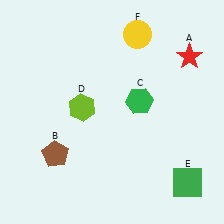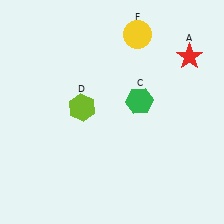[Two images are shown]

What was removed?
The green square (E), the brown pentagon (B) were removed in Image 2.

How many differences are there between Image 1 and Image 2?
There are 2 differences between the two images.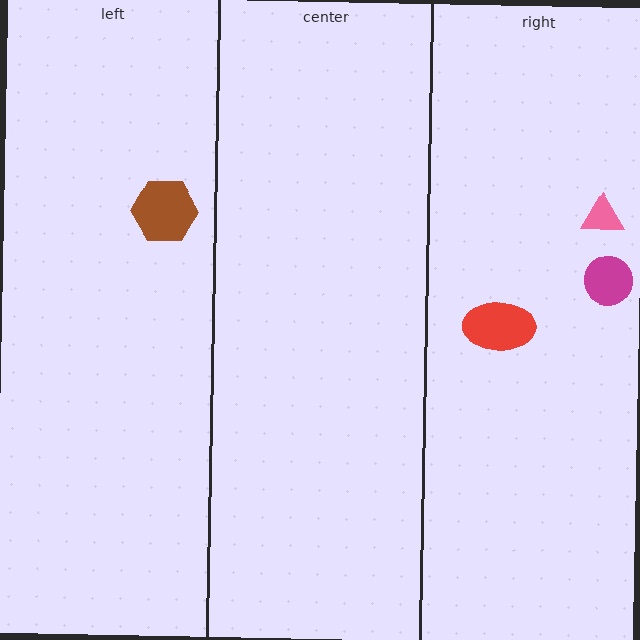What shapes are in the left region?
The brown hexagon.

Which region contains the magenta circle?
The right region.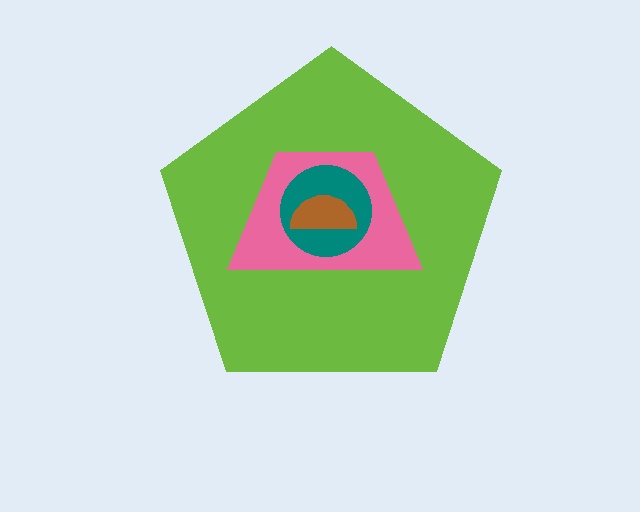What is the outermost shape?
The lime pentagon.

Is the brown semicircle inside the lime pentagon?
Yes.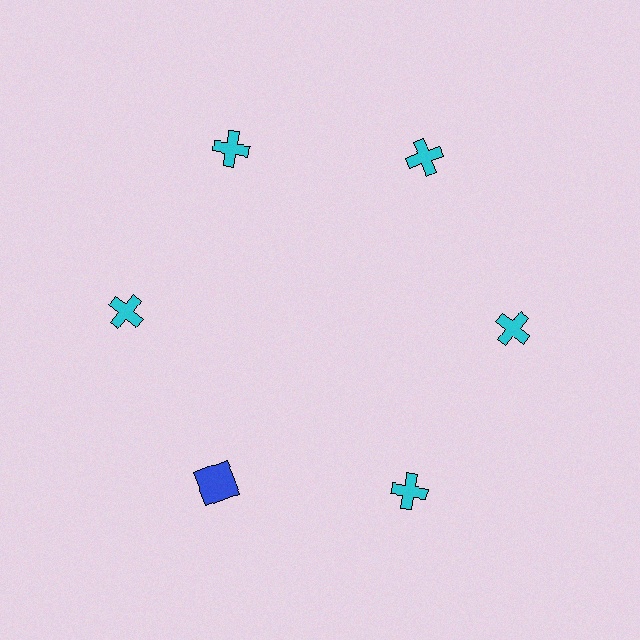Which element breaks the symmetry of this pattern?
The blue square at roughly the 7 o'clock position breaks the symmetry. All other shapes are cyan crosses.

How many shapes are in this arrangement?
There are 6 shapes arranged in a ring pattern.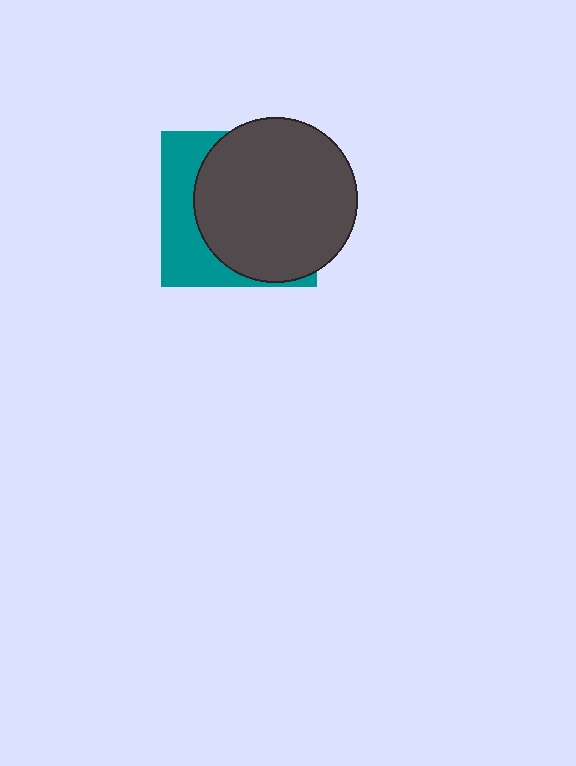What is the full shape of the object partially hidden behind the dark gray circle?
The partially hidden object is a teal square.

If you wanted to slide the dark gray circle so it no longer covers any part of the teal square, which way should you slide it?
Slide it right — that is the most direct way to separate the two shapes.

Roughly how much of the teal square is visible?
A small part of it is visible (roughly 32%).